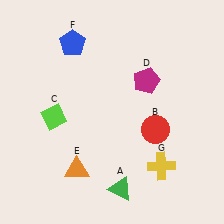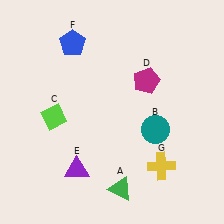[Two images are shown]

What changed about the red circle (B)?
In Image 1, B is red. In Image 2, it changed to teal.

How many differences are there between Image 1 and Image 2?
There are 2 differences between the two images.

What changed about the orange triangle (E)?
In Image 1, E is orange. In Image 2, it changed to purple.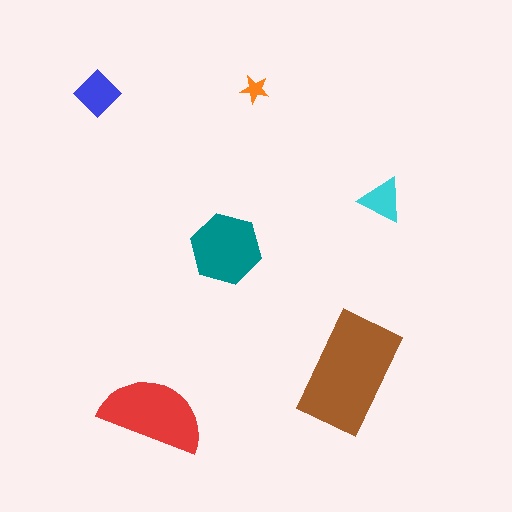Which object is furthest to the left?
The blue diamond is leftmost.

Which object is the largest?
The brown rectangle.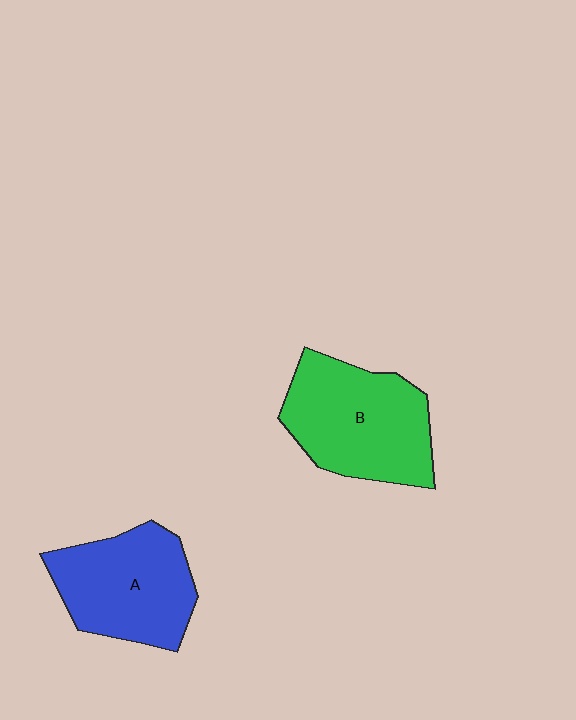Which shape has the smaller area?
Shape A (blue).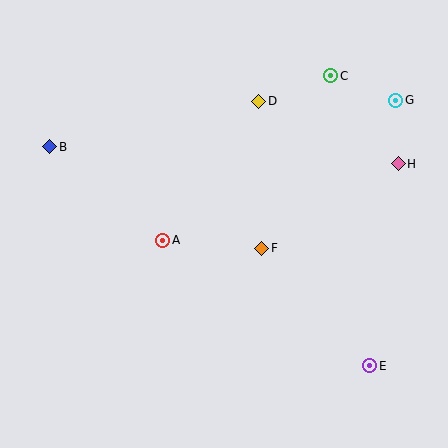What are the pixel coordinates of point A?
Point A is at (163, 240).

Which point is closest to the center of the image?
Point F at (262, 248) is closest to the center.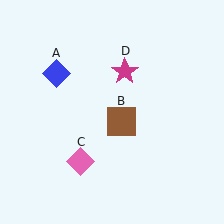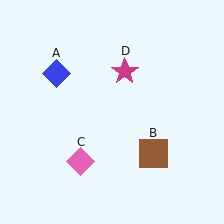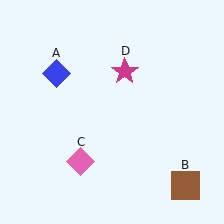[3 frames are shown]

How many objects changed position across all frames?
1 object changed position: brown square (object B).